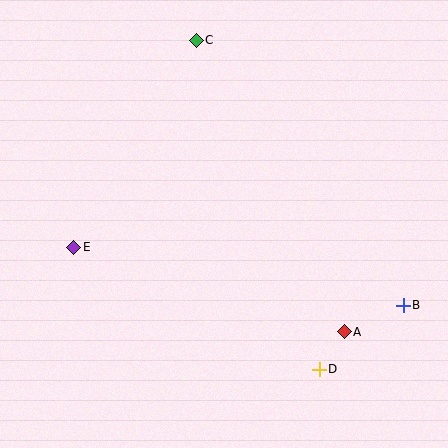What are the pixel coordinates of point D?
Point D is at (319, 369).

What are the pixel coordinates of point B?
Point B is at (403, 306).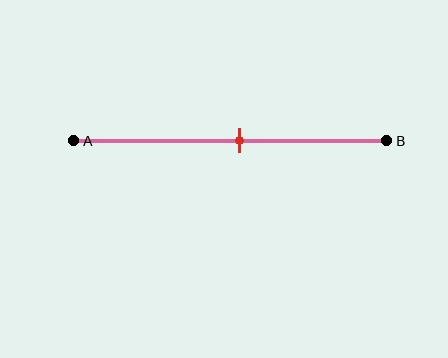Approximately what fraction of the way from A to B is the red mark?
The red mark is approximately 55% of the way from A to B.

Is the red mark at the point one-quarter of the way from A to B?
No, the mark is at about 55% from A, not at the 25% one-quarter point.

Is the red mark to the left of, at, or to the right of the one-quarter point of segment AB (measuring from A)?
The red mark is to the right of the one-quarter point of segment AB.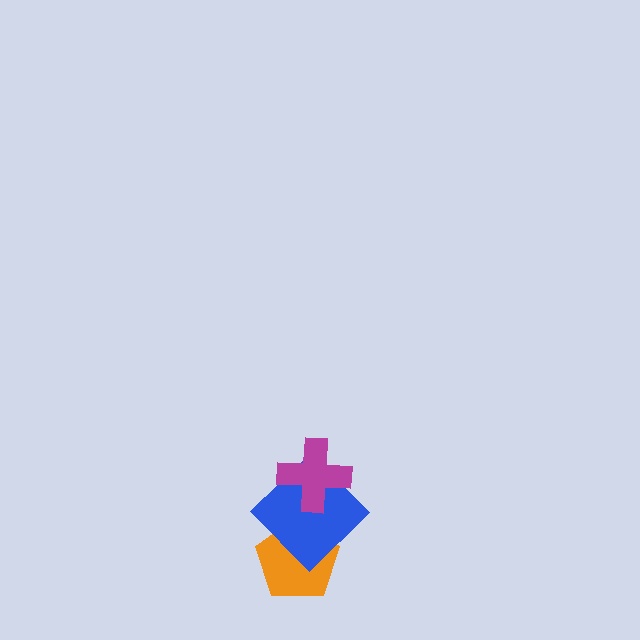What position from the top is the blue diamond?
The blue diamond is 2nd from the top.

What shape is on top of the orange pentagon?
The blue diamond is on top of the orange pentagon.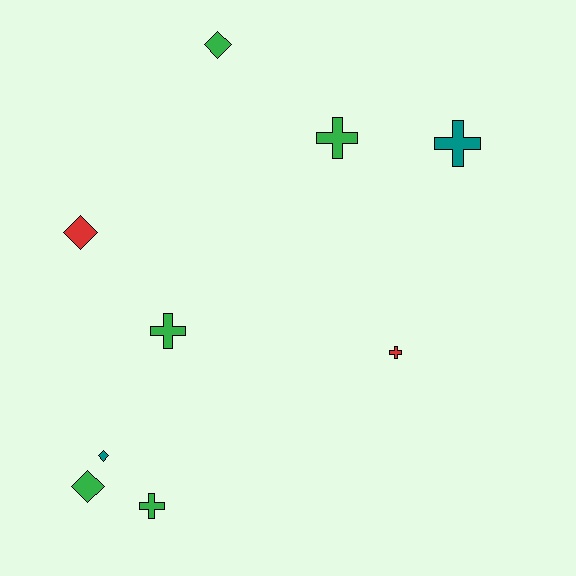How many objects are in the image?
There are 9 objects.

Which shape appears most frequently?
Cross, with 5 objects.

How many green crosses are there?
There are 3 green crosses.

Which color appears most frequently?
Green, with 5 objects.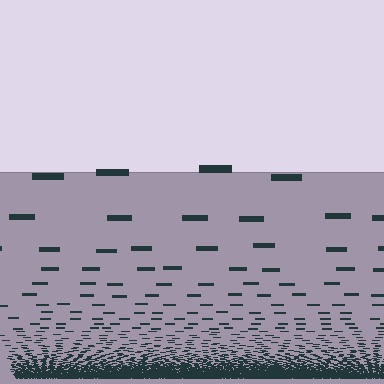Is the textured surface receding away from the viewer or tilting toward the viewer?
The surface appears to tilt toward the viewer. Texture elements get larger and sparser toward the top.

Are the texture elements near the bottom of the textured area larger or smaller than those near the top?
Smaller. The gradient is inverted — elements near the bottom are smaller and denser.